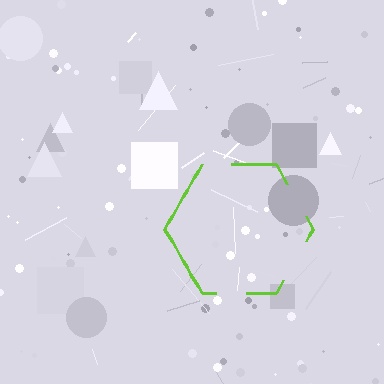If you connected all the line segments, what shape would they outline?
They would outline a hexagon.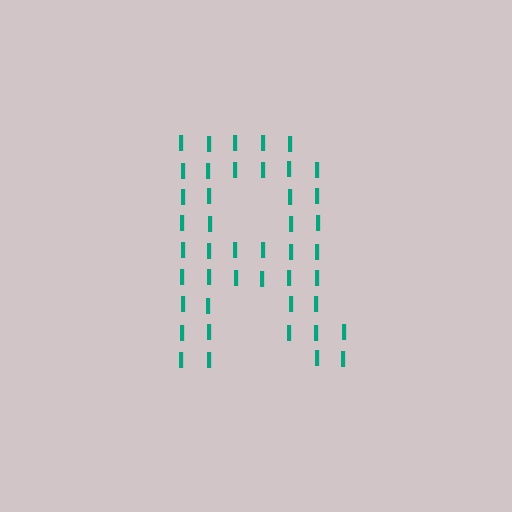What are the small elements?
The small elements are letter I's.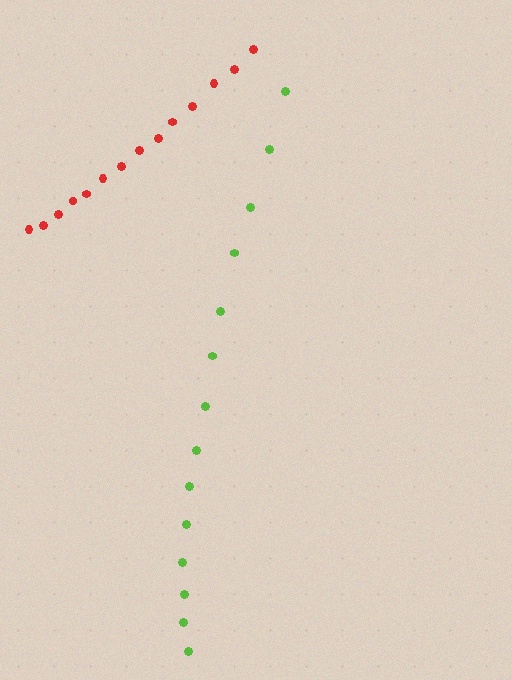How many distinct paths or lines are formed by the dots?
There are 2 distinct paths.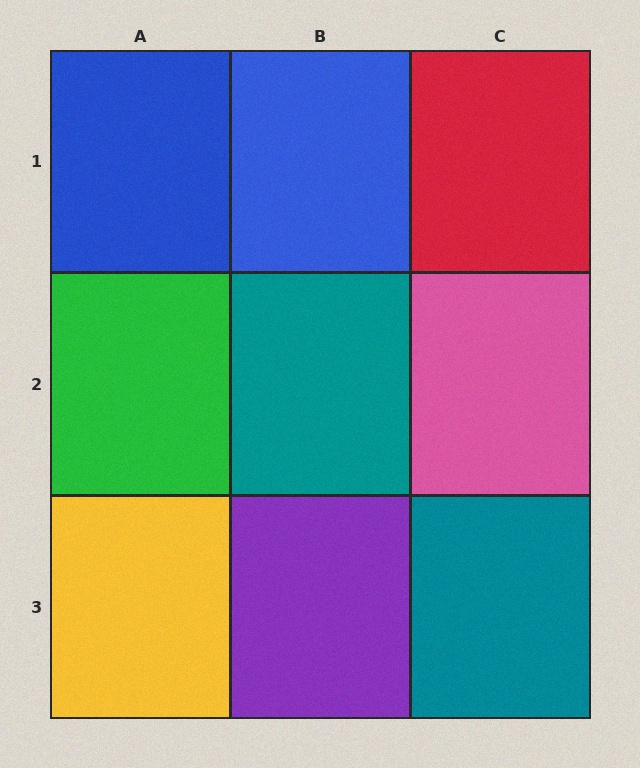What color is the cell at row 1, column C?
Red.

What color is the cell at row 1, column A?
Blue.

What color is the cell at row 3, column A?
Yellow.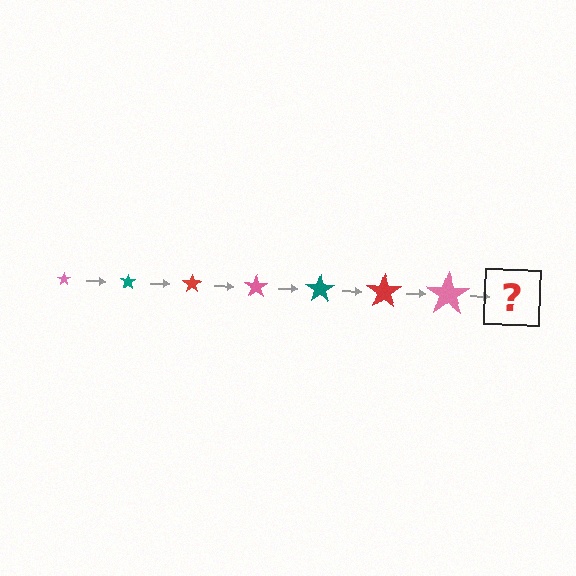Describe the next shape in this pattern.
It should be a teal star, larger than the previous one.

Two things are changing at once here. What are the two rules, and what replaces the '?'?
The two rules are that the star grows larger each step and the color cycles through pink, teal, and red. The '?' should be a teal star, larger than the previous one.